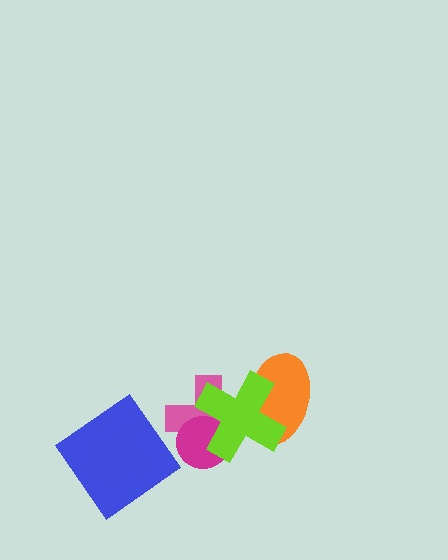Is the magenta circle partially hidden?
Yes, it is partially covered by another shape.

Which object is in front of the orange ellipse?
The lime cross is in front of the orange ellipse.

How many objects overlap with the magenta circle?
2 objects overlap with the magenta circle.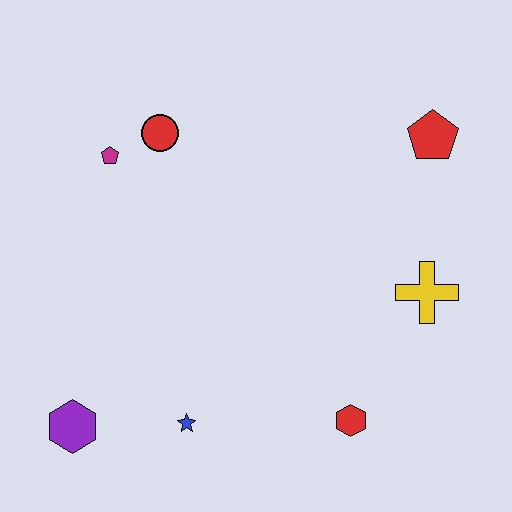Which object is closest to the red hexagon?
The yellow cross is closest to the red hexagon.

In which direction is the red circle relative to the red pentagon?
The red circle is to the left of the red pentagon.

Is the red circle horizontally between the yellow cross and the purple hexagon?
Yes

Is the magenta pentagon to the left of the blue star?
Yes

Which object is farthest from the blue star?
The red pentagon is farthest from the blue star.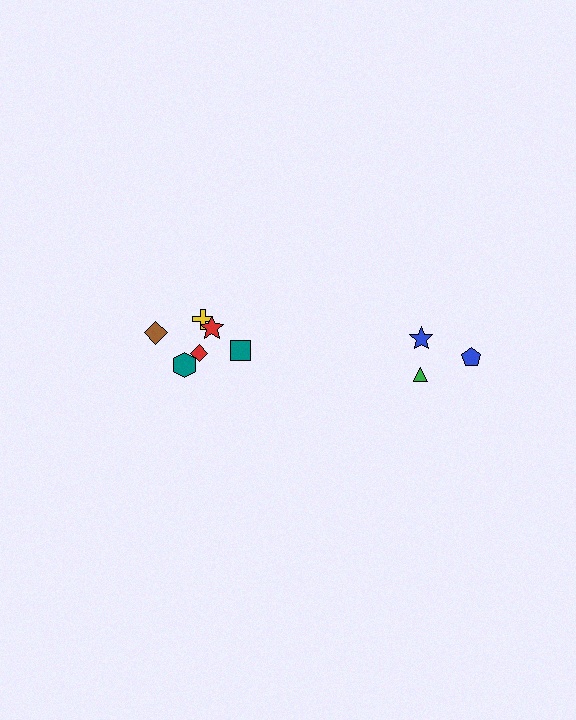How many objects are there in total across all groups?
There are 9 objects.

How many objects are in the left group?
There are 6 objects.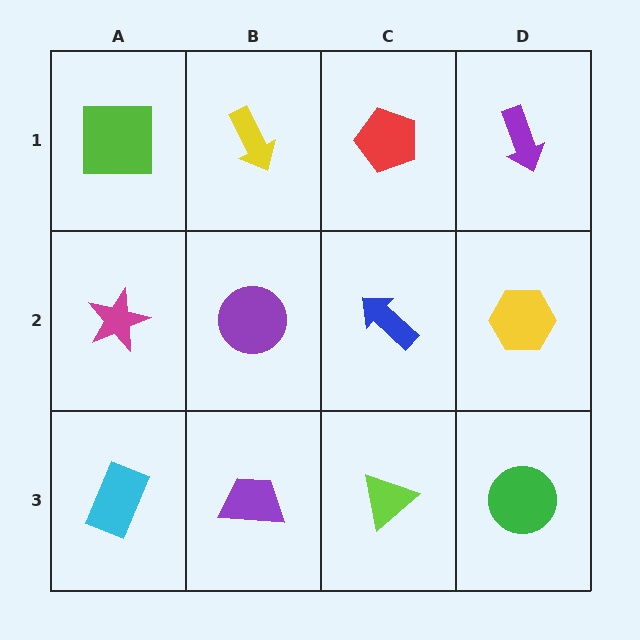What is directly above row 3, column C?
A blue arrow.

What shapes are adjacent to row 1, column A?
A magenta star (row 2, column A), a yellow arrow (row 1, column B).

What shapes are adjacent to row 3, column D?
A yellow hexagon (row 2, column D), a lime triangle (row 3, column C).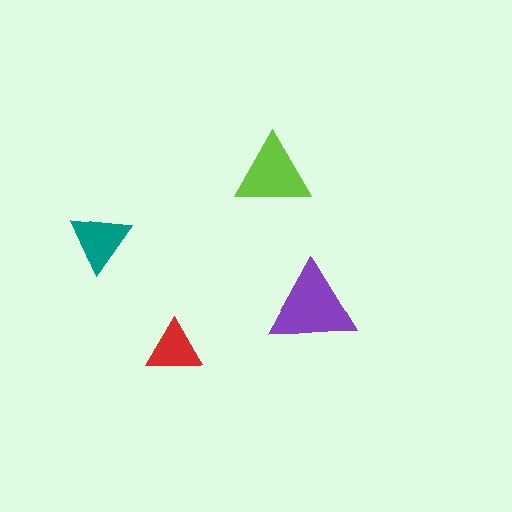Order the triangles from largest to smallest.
the purple one, the lime one, the teal one, the red one.